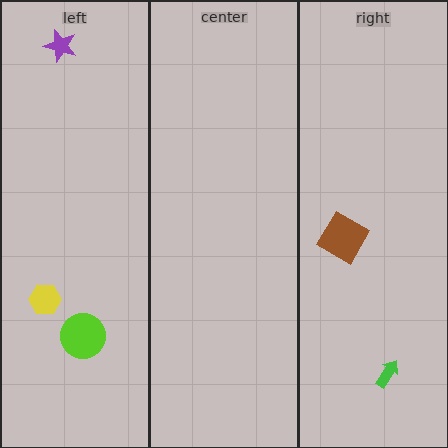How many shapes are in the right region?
2.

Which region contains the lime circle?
The left region.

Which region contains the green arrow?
The right region.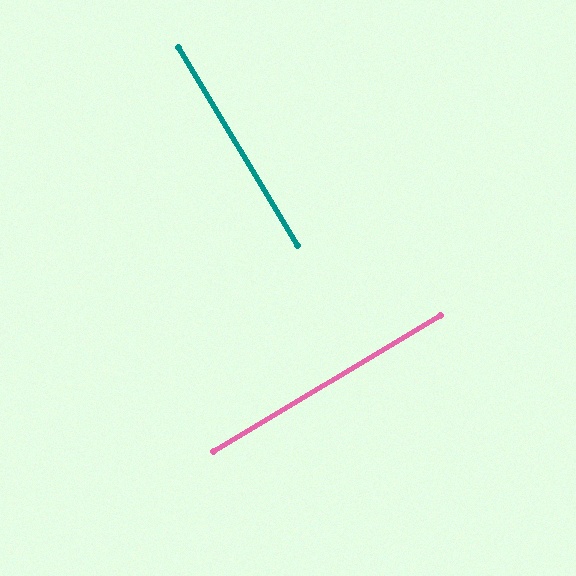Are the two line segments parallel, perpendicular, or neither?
Perpendicular — they meet at approximately 90°.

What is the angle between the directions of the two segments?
Approximately 90 degrees.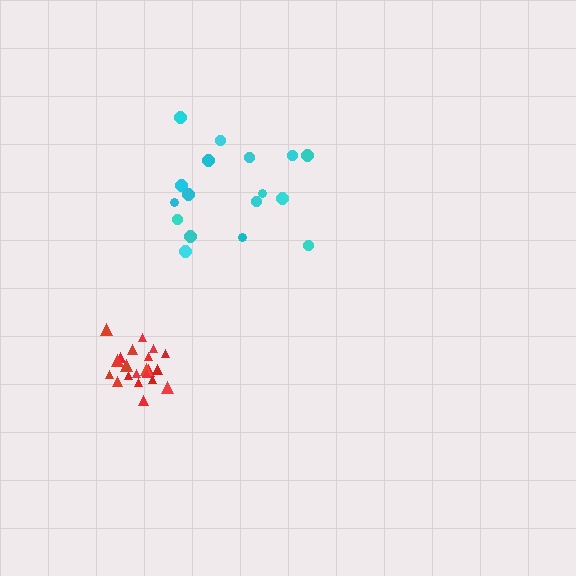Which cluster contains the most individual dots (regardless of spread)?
Red (22).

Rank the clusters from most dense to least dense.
red, cyan.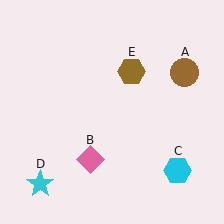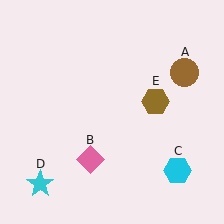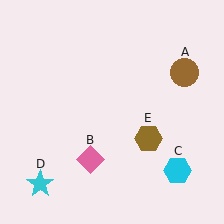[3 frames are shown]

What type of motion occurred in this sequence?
The brown hexagon (object E) rotated clockwise around the center of the scene.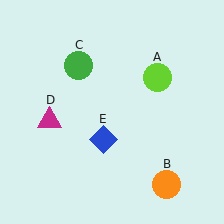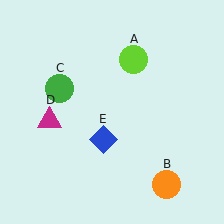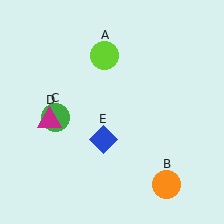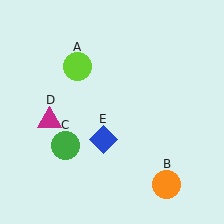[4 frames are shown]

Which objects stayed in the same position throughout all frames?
Orange circle (object B) and magenta triangle (object D) and blue diamond (object E) remained stationary.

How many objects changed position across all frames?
2 objects changed position: lime circle (object A), green circle (object C).